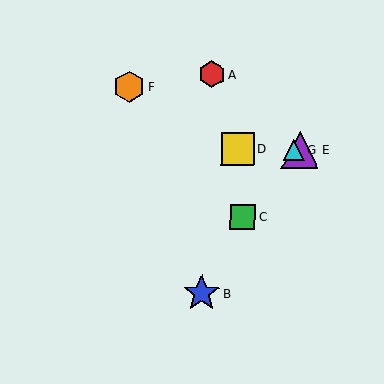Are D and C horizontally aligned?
No, D is at y≈149 and C is at y≈217.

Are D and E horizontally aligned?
Yes, both are at y≈149.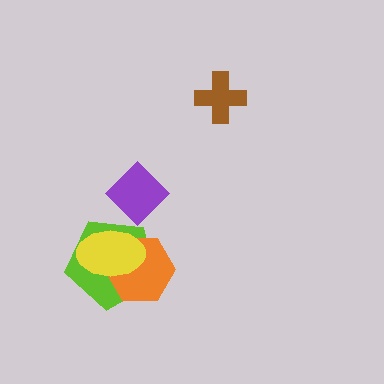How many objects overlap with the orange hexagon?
2 objects overlap with the orange hexagon.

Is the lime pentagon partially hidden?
Yes, it is partially covered by another shape.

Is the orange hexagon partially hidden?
Yes, it is partially covered by another shape.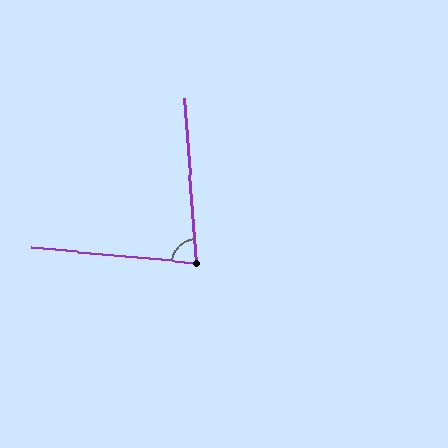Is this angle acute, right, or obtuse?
It is acute.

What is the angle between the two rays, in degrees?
Approximately 81 degrees.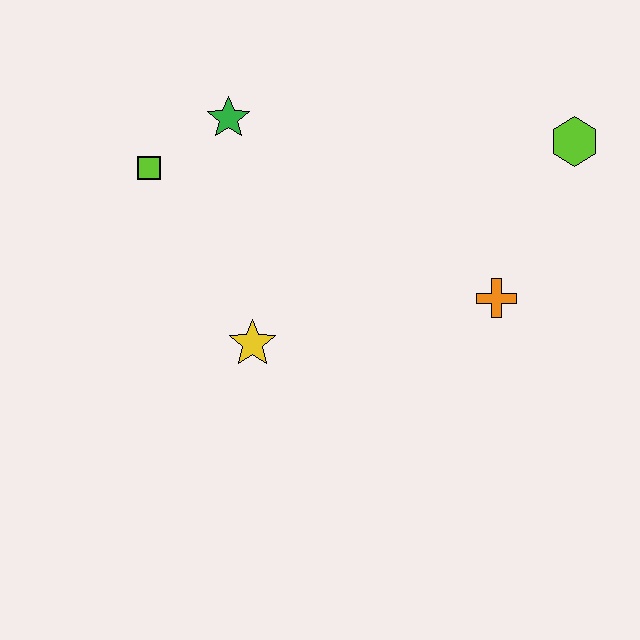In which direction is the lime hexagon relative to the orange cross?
The lime hexagon is above the orange cross.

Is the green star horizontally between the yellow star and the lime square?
Yes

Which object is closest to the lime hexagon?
The orange cross is closest to the lime hexagon.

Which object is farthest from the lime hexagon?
The lime square is farthest from the lime hexagon.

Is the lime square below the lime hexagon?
Yes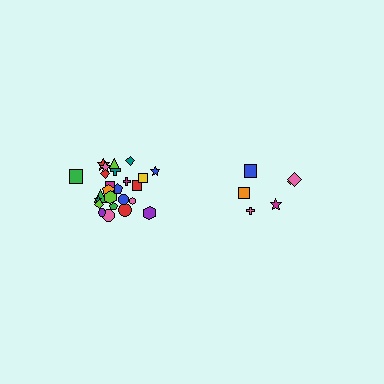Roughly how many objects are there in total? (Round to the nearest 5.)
Roughly 30 objects in total.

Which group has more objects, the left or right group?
The left group.